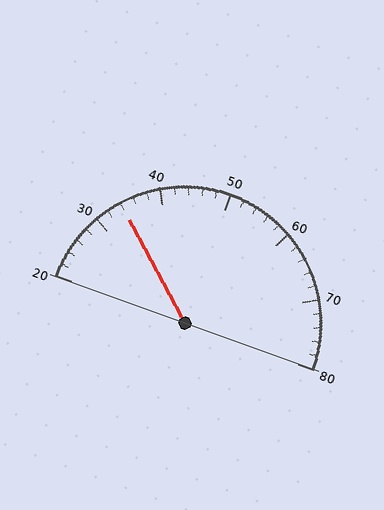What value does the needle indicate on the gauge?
The needle indicates approximately 34.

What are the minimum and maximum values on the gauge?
The gauge ranges from 20 to 80.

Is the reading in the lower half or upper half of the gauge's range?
The reading is in the lower half of the range (20 to 80).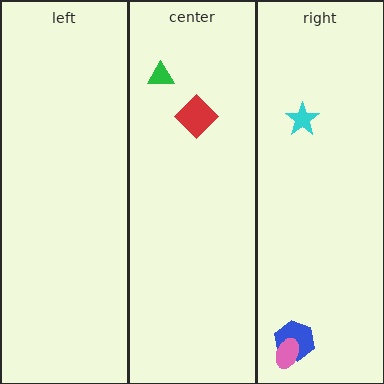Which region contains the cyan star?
The right region.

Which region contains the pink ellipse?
The right region.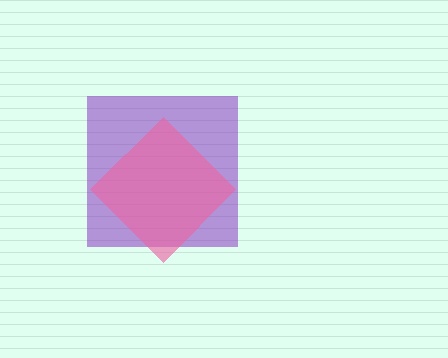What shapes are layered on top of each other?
The layered shapes are: a purple square, a pink diamond.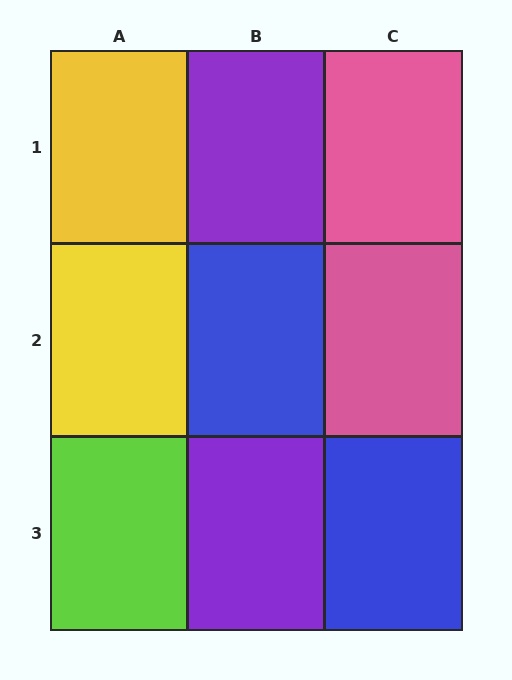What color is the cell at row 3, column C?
Blue.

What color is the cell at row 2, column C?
Pink.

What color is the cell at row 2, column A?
Yellow.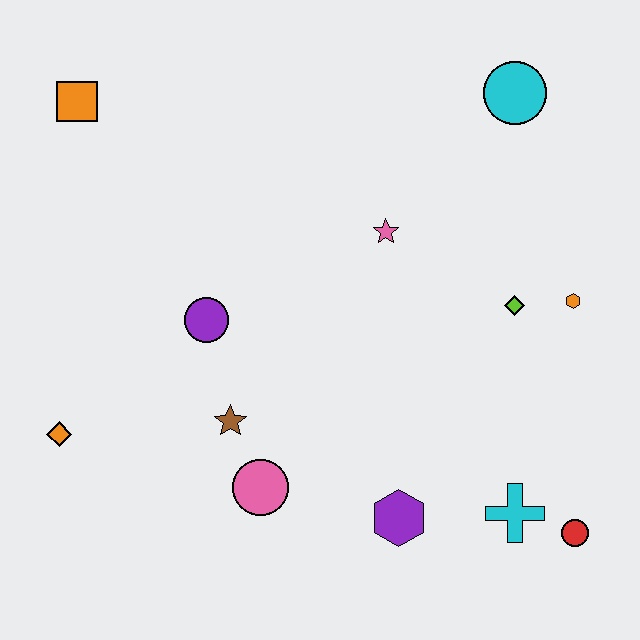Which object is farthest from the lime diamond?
The orange square is farthest from the lime diamond.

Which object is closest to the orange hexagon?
The lime diamond is closest to the orange hexagon.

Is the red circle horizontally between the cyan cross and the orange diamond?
No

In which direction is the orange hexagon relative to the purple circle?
The orange hexagon is to the right of the purple circle.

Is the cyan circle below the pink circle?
No